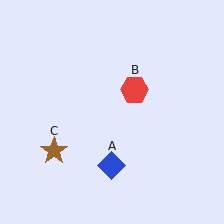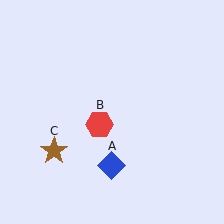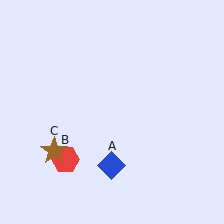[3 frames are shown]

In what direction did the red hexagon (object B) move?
The red hexagon (object B) moved down and to the left.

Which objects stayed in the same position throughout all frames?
Blue diamond (object A) and brown star (object C) remained stationary.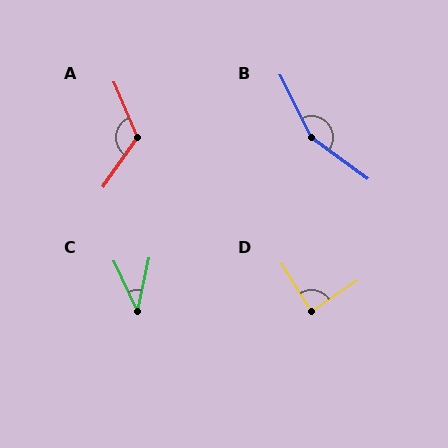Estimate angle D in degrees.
Approximately 87 degrees.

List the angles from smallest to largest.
C (37°), D (87°), A (122°), B (153°).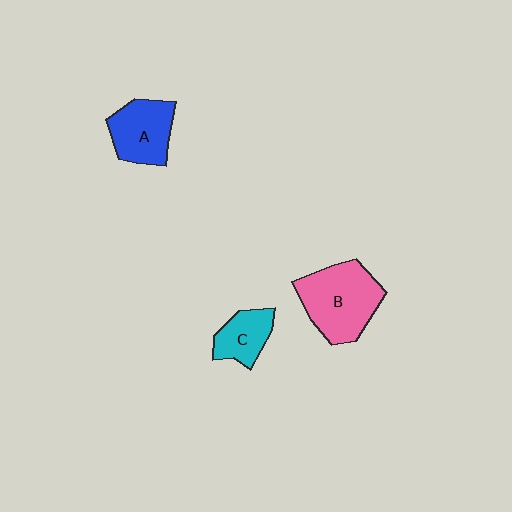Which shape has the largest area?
Shape B (pink).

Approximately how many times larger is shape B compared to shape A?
Approximately 1.4 times.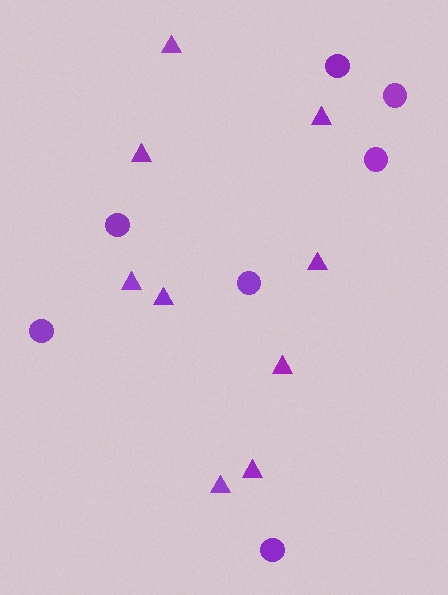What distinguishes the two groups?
There are 2 groups: one group of circles (7) and one group of triangles (9).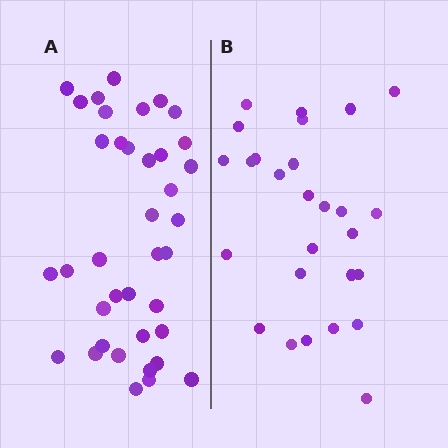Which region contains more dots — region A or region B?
Region A (the left region) has more dots.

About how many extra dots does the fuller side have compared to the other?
Region A has roughly 12 or so more dots than region B.